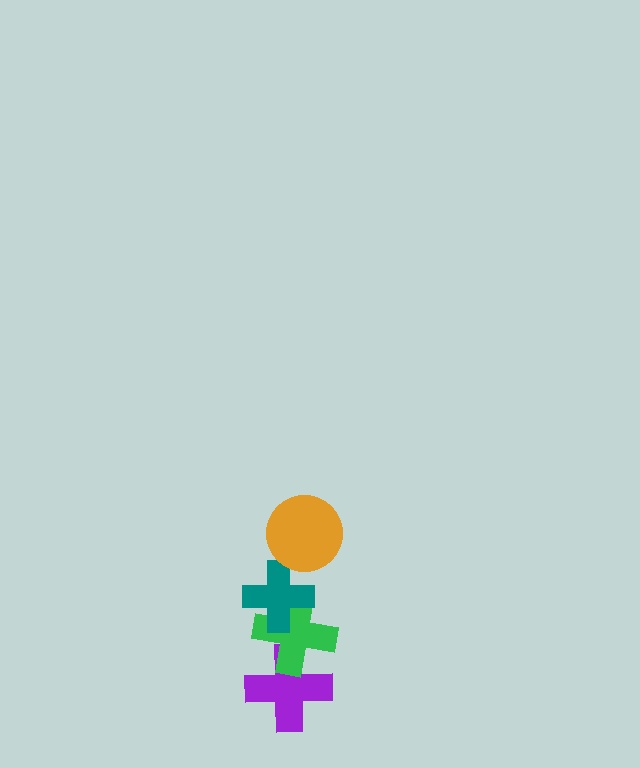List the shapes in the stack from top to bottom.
From top to bottom: the orange circle, the teal cross, the green cross, the purple cross.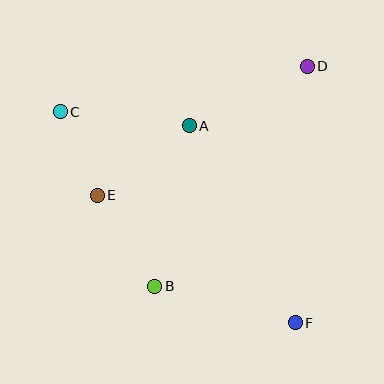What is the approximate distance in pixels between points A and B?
The distance between A and B is approximately 164 pixels.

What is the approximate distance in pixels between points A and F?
The distance between A and F is approximately 224 pixels.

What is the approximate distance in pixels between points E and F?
The distance between E and F is approximately 235 pixels.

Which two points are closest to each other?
Points C and E are closest to each other.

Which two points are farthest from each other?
Points C and F are farthest from each other.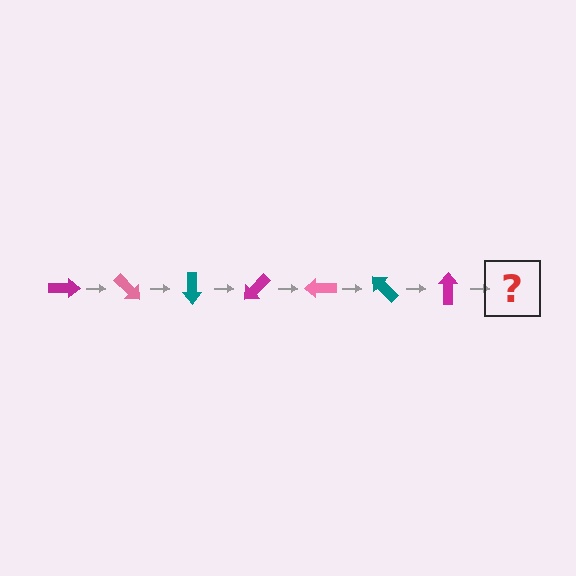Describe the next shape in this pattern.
It should be a pink arrow, rotated 315 degrees from the start.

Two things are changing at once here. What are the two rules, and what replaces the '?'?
The two rules are that it rotates 45 degrees each step and the color cycles through magenta, pink, and teal. The '?' should be a pink arrow, rotated 315 degrees from the start.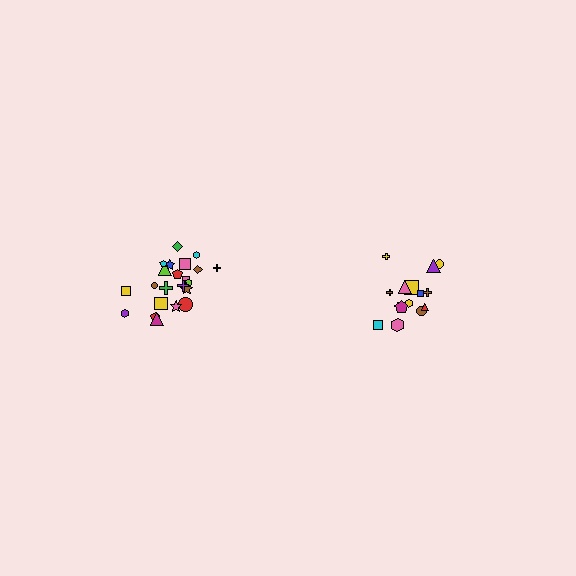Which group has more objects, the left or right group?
The left group.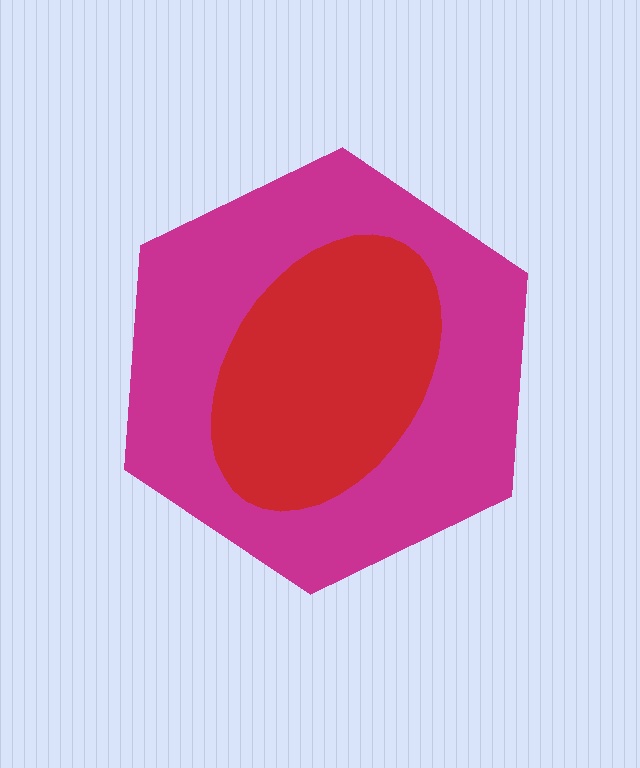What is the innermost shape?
The red ellipse.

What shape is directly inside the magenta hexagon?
The red ellipse.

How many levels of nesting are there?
2.